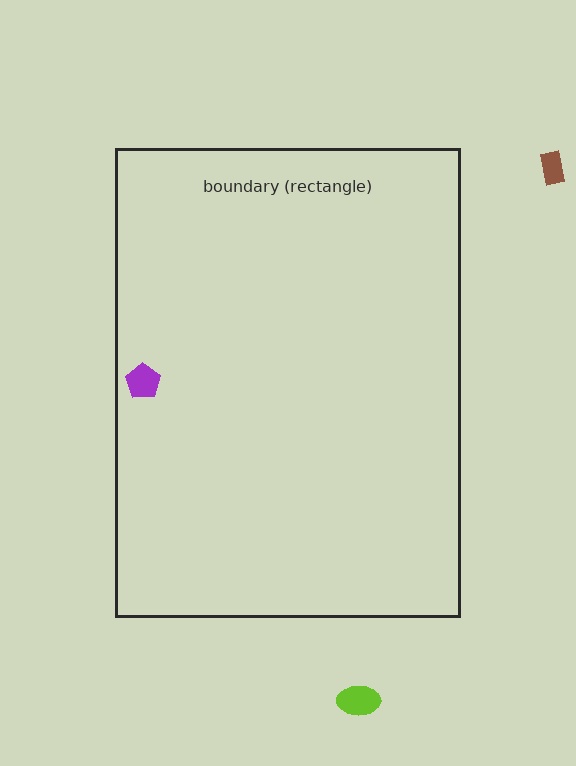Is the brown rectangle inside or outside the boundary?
Outside.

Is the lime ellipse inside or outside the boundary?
Outside.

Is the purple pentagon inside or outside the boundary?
Inside.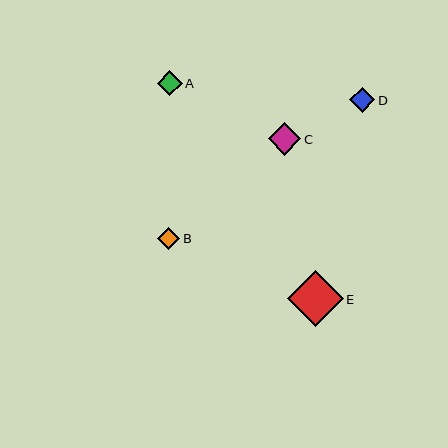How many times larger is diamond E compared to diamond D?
Diamond E is approximately 2.2 times the size of diamond D.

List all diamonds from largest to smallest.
From largest to smallest: E, C, D, A, B.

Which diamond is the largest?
Diamond E is the largest with a size of approximately 56 pixels.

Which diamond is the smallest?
Diamond B is the smallest with a size of approximately 22 pixels.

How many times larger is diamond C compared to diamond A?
Diamond C is approximately 1.3 times the size of diamond A.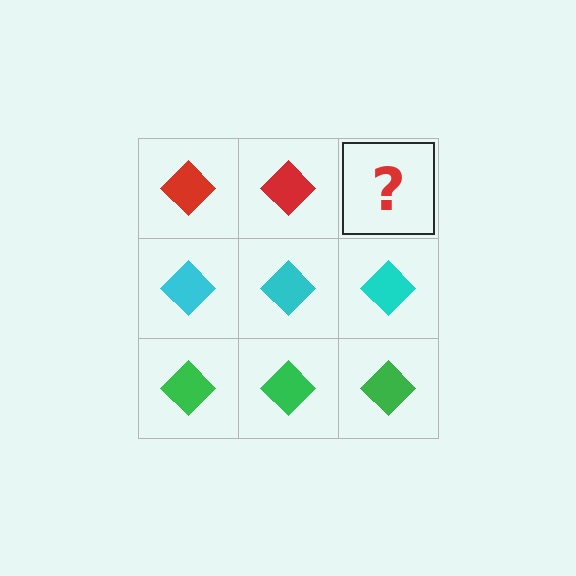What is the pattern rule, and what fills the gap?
The rule is that each row has a consistent color. The gap should be filled with a red diamond.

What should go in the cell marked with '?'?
The missing cell should contain a red diamond.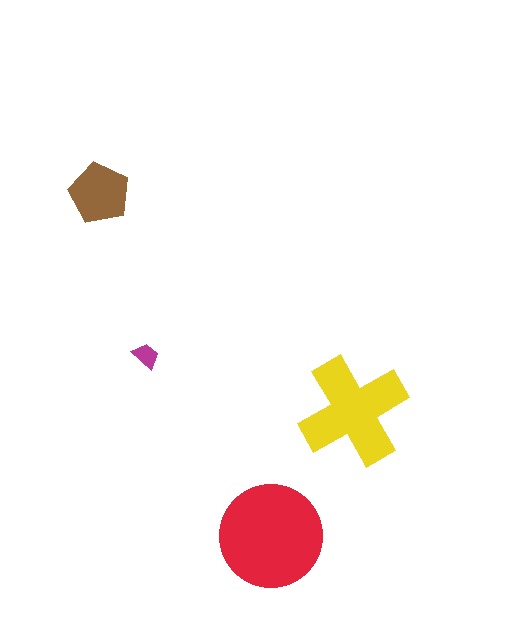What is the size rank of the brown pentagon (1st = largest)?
3rd.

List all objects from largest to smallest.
The red circle, the yellow cross, the brown pentagon, the magenta trapezoid.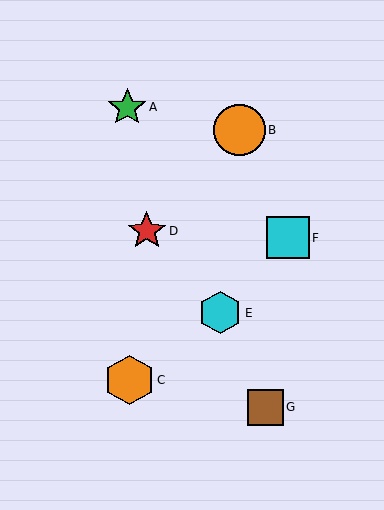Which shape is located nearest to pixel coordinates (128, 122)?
The green star (labeled A) at (127, 107) is nearest to that location.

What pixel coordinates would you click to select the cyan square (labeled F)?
Click at (288, 238) to select the cyan square F.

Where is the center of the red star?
The center of the red star is at (147, 231).